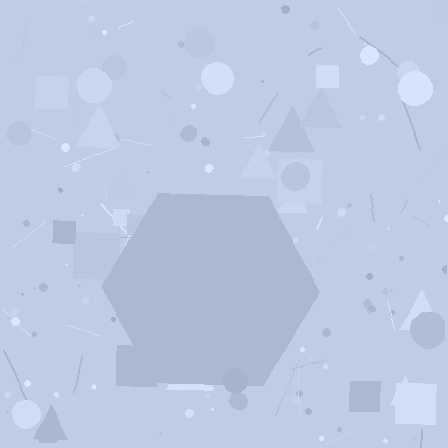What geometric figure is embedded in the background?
A hexagon is embedded in the background.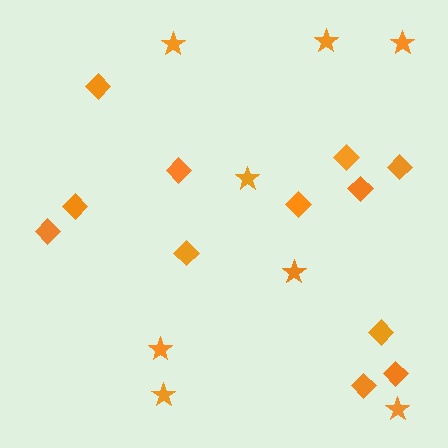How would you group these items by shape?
There are 2 groups: one group of diamonds (12) and one group of stars (8).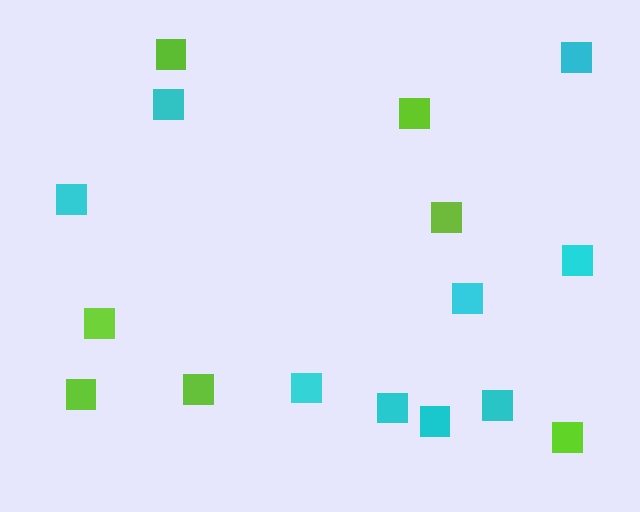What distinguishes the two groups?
There are 2 groups: one group of cyan squares (9) and one group of lime squares (7).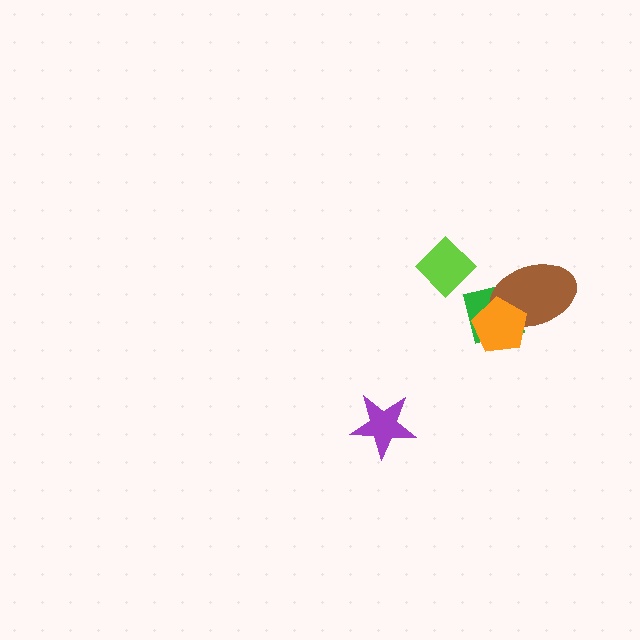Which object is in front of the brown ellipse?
The orange pentagon is in front of the brown ellipse.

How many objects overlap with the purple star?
0 objects overlap with the purple star.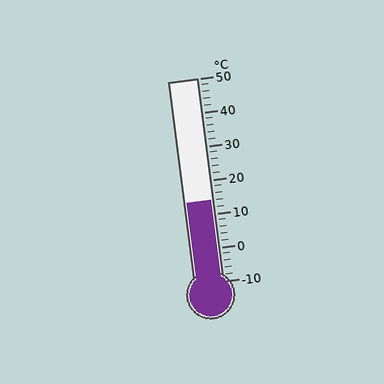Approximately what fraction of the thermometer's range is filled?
The thermometer is filled to approximately 40% of its range.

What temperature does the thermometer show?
The thermometer shows approximately 14°C.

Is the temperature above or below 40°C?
The temperature is below 40°C.